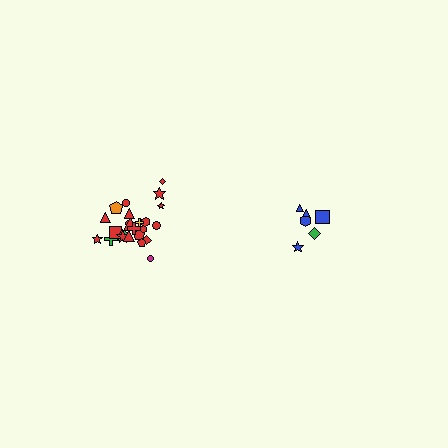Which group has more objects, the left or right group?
The left group.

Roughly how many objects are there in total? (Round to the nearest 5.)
Roughly 30 objects in total.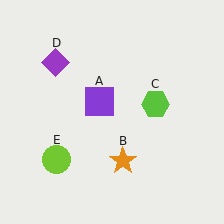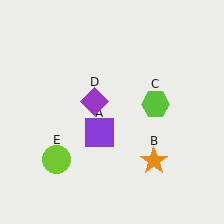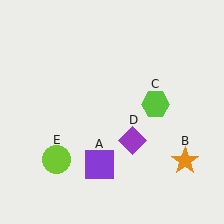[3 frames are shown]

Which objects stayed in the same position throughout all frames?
Lime hexagon (object C) and lime circle (object E) remained stationary.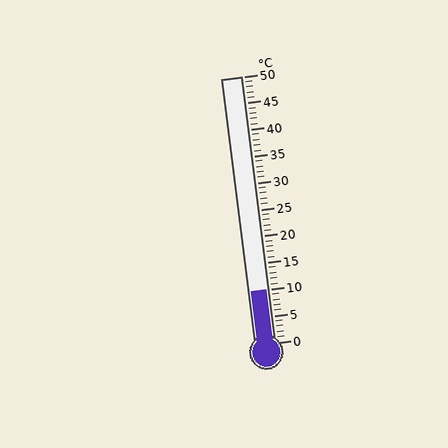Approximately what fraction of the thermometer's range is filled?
The thermometer is filled to approximately 20% of its range.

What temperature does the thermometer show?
The thermometer shows approximately 10°C.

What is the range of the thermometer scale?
The thermometer scale ranges from 0°C to 50°C.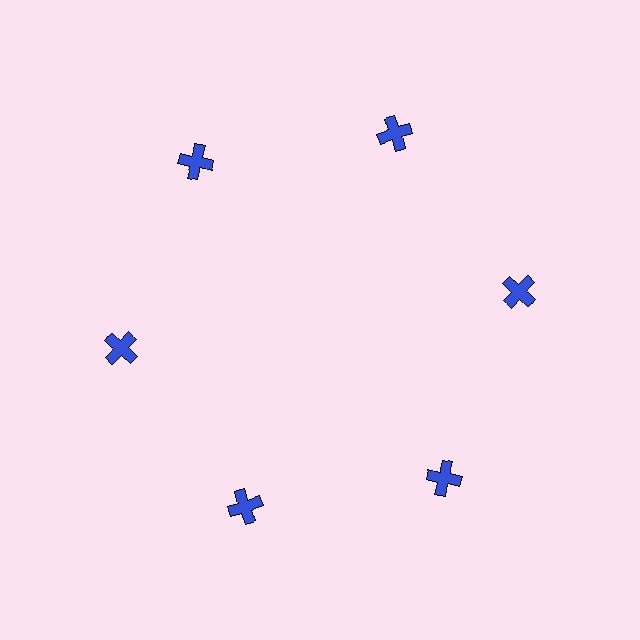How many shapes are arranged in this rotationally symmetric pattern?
There are 6 shapes, arranged in 6 groups of 1.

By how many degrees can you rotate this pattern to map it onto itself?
The pattern maps onto itself every 60 degrees of rotation.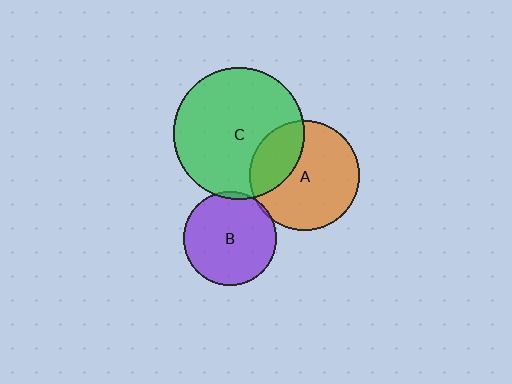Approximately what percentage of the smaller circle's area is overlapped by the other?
Approximately 30%.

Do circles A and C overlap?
Yes.